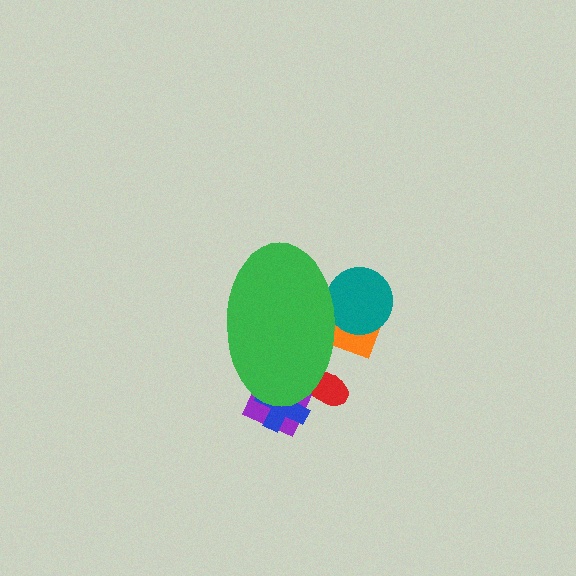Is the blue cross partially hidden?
Yes, the blue cross is partially hidden behind the green ellipse.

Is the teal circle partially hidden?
Yes, the teal circle is partially hidden behind the green ellipse.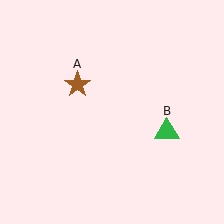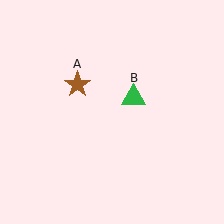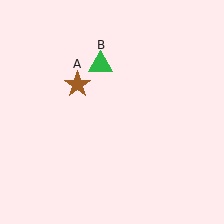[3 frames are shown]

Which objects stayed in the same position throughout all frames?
Brown star (object A) remained stationary.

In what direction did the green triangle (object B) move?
The green triangle (object B) moved up and to the left.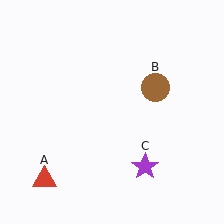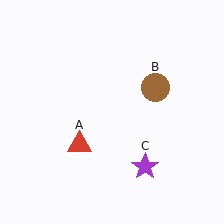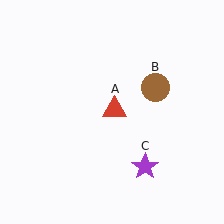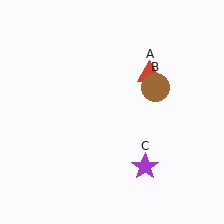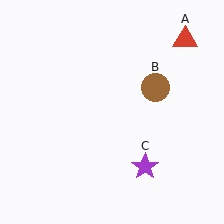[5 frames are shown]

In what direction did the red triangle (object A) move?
The red triangle (object A) moved up and to the right.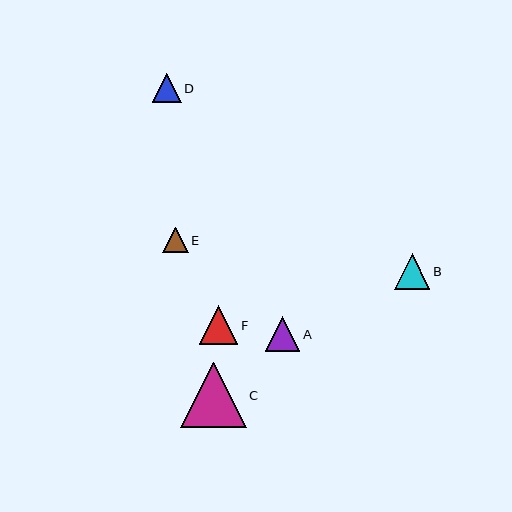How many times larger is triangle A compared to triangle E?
Triangle A is approximately 1.4 times the size of triangle E.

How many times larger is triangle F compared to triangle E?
Triangle F is approximately 1.5 times the size of triangle E.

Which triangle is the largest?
Triangle C is the largest with a size of approximately 65 pixels.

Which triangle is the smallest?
Triangle E is the smallest with a size of approximately 25 pixels.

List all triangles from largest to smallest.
From largest to smallest: C, F, B, A, D, E.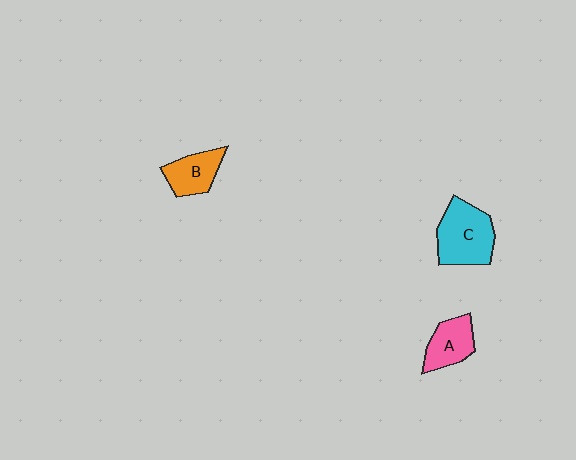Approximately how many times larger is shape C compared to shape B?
Approximately 1.6 times.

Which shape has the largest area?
Shape C (cyan).